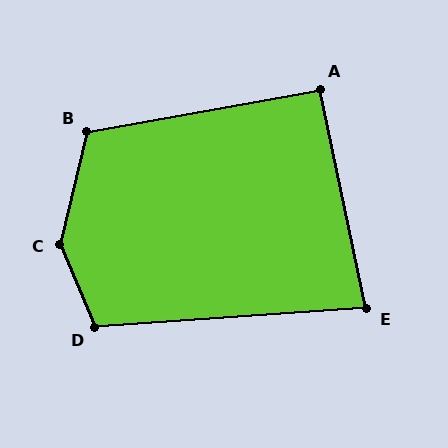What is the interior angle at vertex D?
Approximately 109 degrees (obtuse).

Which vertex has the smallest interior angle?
E, at approximately 82 degrees.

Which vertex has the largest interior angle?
C, at approximately 144 degrees.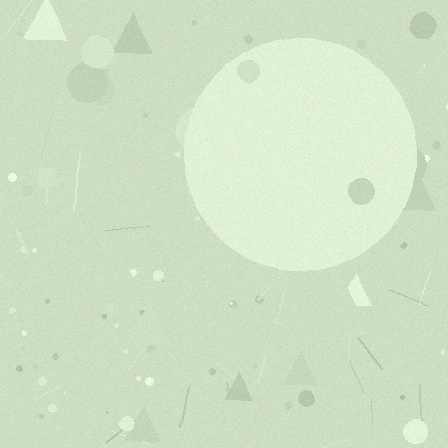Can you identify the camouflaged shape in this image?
The camouflaged shape is a circle.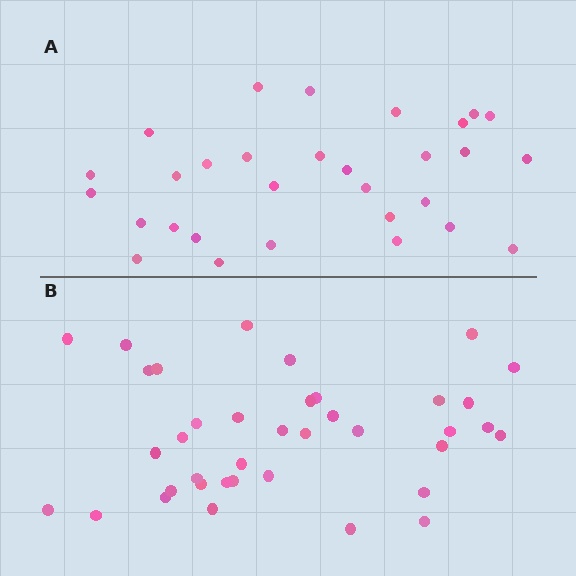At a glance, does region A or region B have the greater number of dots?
Region B (the bottom region) has more dots.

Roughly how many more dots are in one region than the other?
Region B has roughly 8 or so more dots than region A.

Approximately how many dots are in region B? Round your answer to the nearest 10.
About 40 dots. (The exact count is 38, which rounds to 40.)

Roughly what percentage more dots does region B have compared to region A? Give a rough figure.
About 25% more.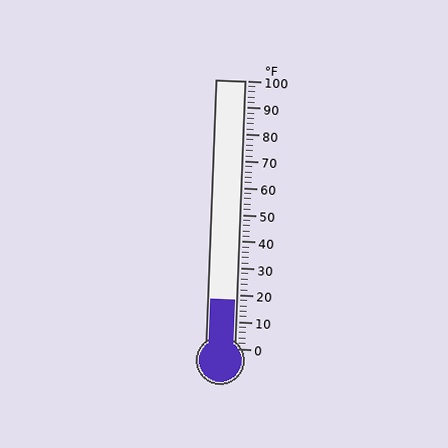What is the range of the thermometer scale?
The thermometer scale ranges from 0°F to 100°F.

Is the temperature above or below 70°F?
The temperature is below 70°F.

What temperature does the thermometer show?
The thermometer shows approximately 18°F.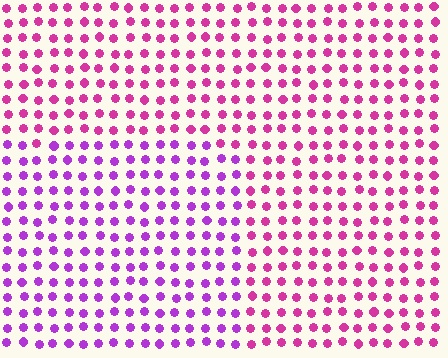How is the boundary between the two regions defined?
The boundary is defined purely by a slight shift in hue (about 33 degrees). Spacing, size, and orientation are identical on both sides.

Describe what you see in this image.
The image is filled with small magenta elements in a uniform arrangement. A rectangle-shaped region is visible where the elements are tinted to a slightly different hue, forming a subtle color boundary.